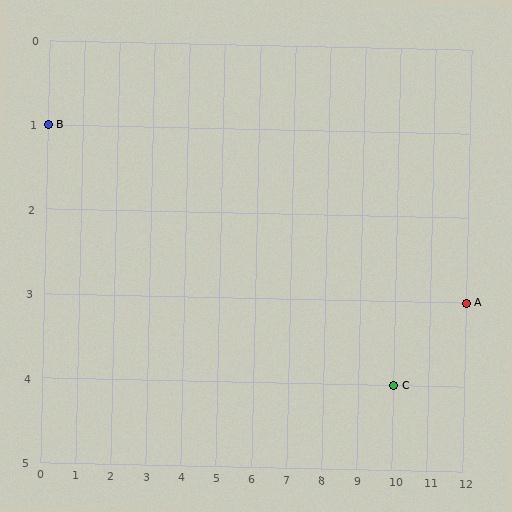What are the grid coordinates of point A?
Point A is at grid coordinates (12, 3).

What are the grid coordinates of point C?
Point C is at grid coordinates (10, 4).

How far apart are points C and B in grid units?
Points C and B are 10 columns and 3 rows apart (about 10.4 grid units diagonally).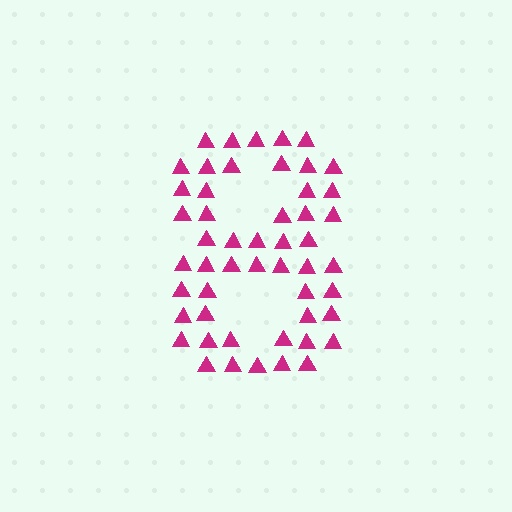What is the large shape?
The large shape is the digit 8.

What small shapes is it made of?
It is made of small triangles.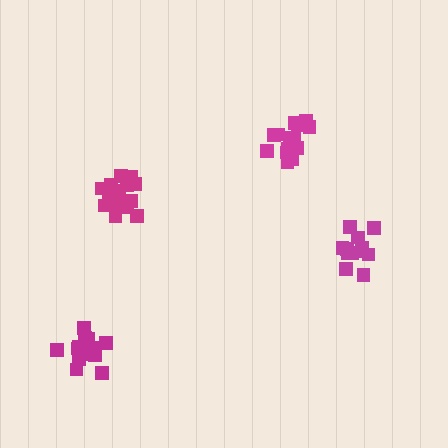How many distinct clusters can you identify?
There are 4 distinct clusters.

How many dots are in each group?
Group 1: 18 dots, Group 2: 12 dots, Group 3: 16 dots, Group 4: 17 dots (63 total).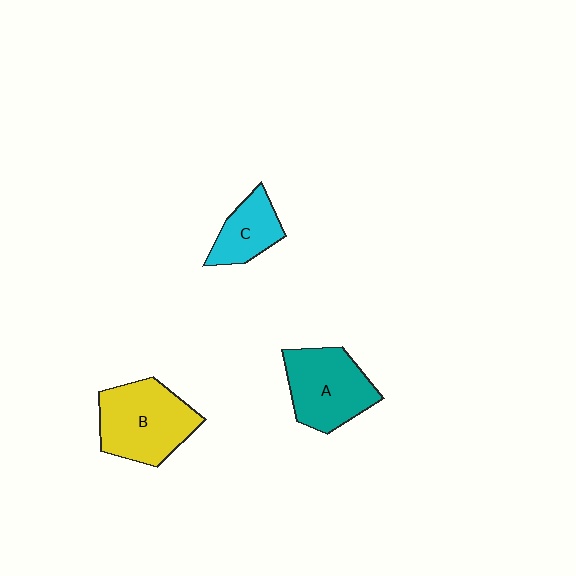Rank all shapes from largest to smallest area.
From largest to smallest: B (yellow), A (teal), C (cyan).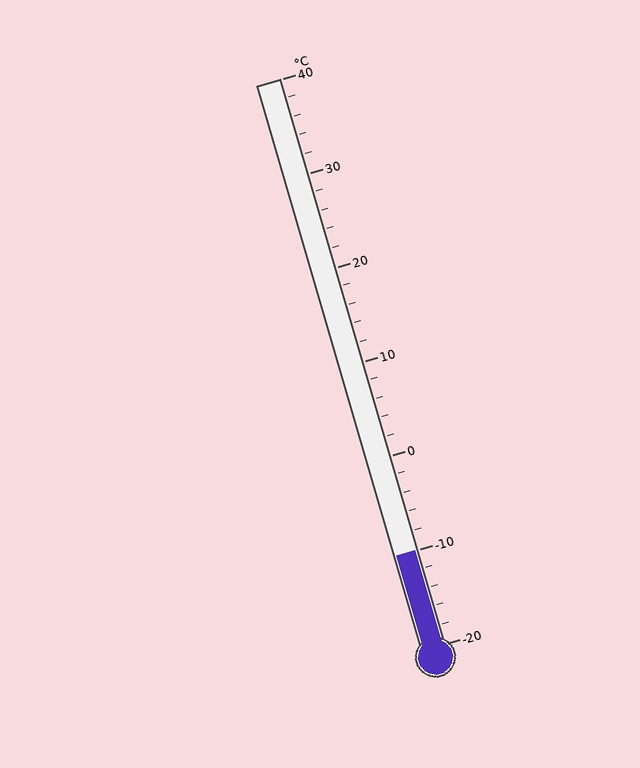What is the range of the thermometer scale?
The thermometer scale ranges from -20°C to 40°C.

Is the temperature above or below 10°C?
The temperature is below 10°C.